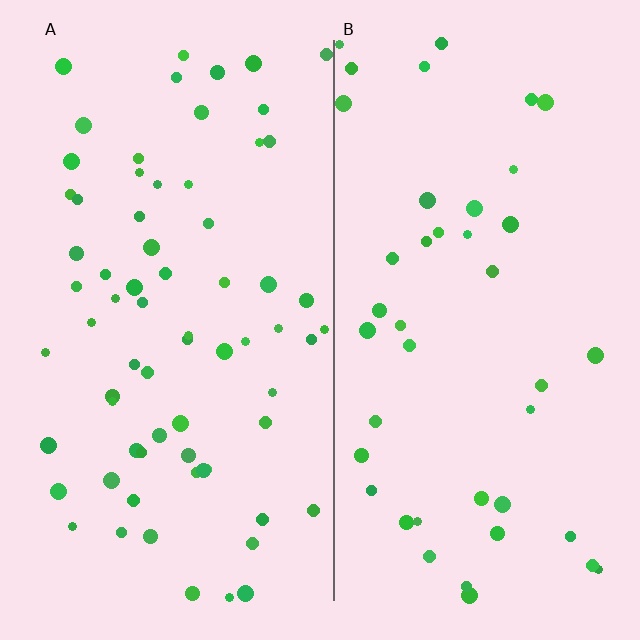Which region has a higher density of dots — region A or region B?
A (the left).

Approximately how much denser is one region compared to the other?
Approximately 1.6× — region A over region B.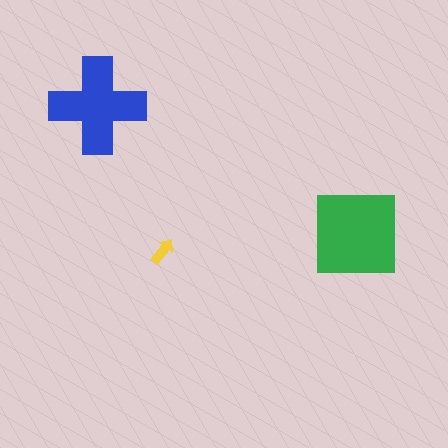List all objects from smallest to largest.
The yellow arrow, the blue cross, the green square.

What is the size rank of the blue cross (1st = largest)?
2nd.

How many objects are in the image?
There are 3 objects in the image.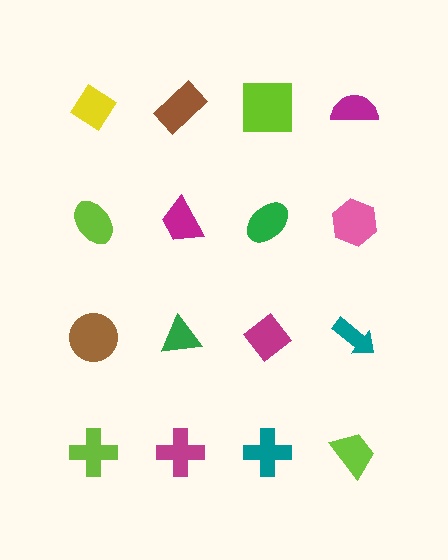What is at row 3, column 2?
A green triangle.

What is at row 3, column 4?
A teal arrow.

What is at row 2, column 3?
A green ellipse.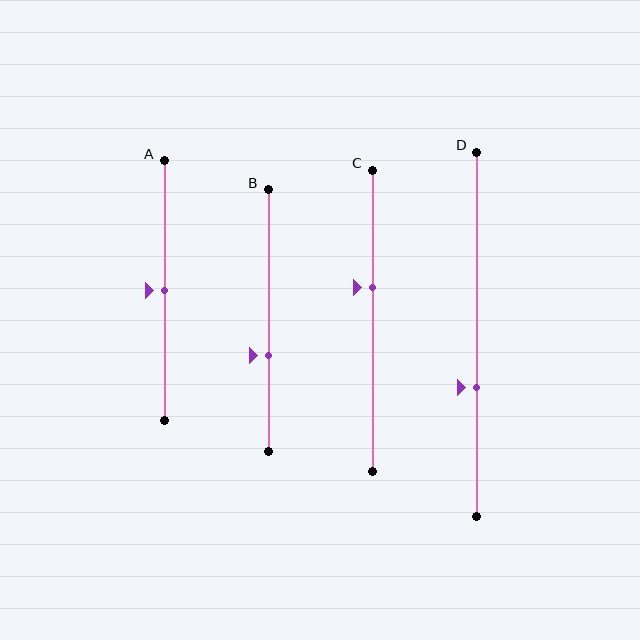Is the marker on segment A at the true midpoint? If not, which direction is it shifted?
Yes, the marker on segment A is at the true midpoint.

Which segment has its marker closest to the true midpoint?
Segment A has its marker closest to the true midpoint.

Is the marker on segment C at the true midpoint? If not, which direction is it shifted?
No, the marker on segment C is shifted upward by about 11% of the segment length.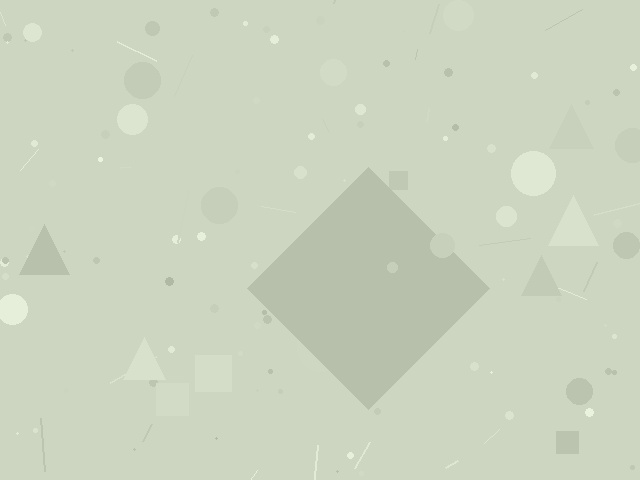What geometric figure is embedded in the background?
A diamond is embedded in the background.